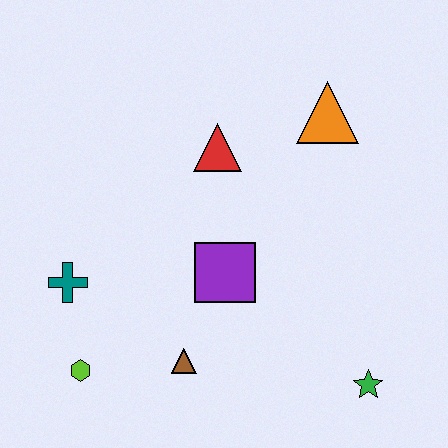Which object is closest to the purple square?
The brown triangle is closest to the purple square.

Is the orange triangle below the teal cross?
No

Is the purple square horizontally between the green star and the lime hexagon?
Yes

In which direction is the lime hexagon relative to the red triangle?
The lime hexagon is below the red triangle.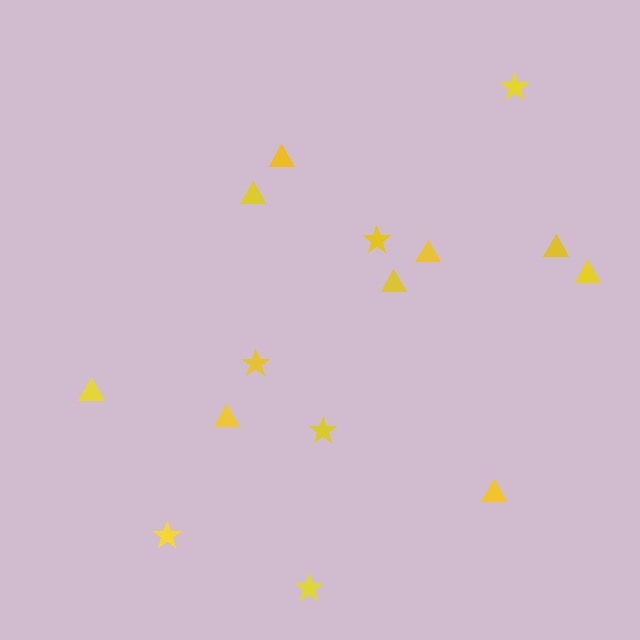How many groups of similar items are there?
There are 2 groups: one group of stars (6) and one group of triangles (9).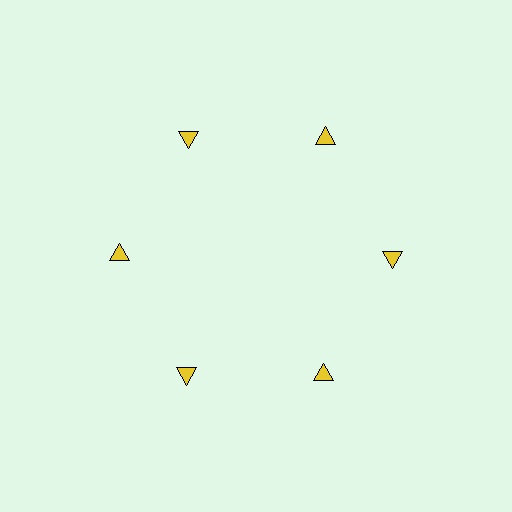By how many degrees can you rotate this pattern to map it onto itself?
The pattern maps onto itself every 60 degrees of rotation.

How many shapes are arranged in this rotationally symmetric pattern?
There are 6 shapes, arranged in 6 groups of 1.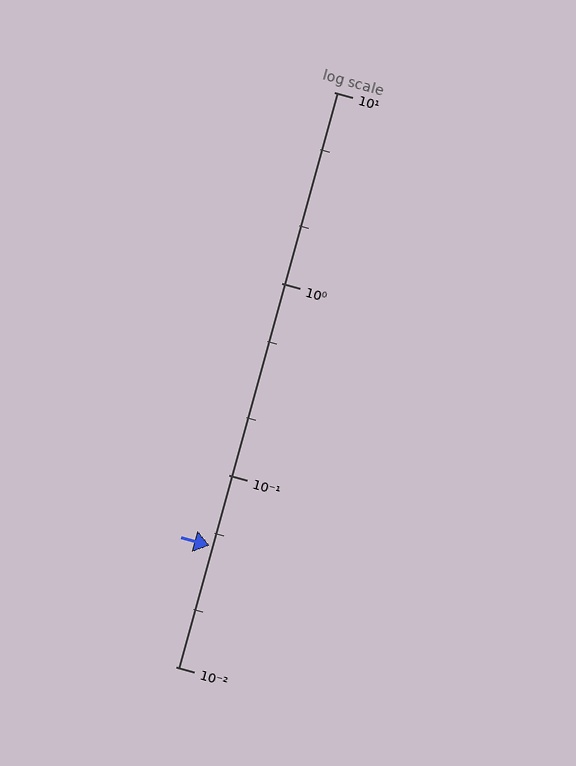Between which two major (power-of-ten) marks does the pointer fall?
The pointer is between 0.01 and 0.1.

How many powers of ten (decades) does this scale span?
The scale spans 3 decades, from 0.01 to 10.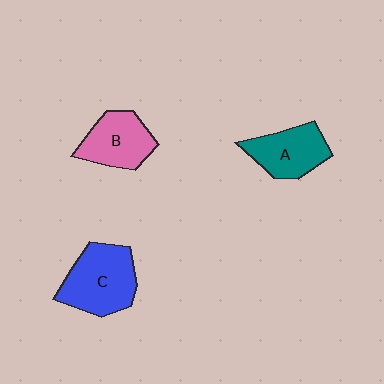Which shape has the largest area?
Shape C (blue).